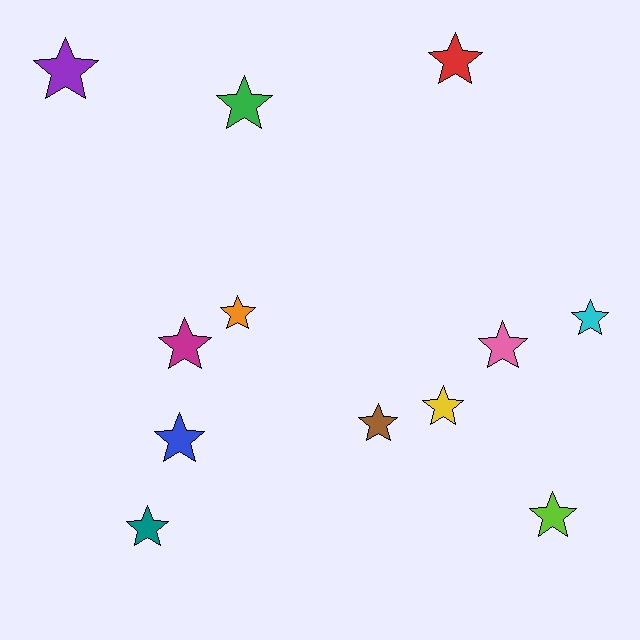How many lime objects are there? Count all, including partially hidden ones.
There is 1 lime object.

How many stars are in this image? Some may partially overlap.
There are 12 stars.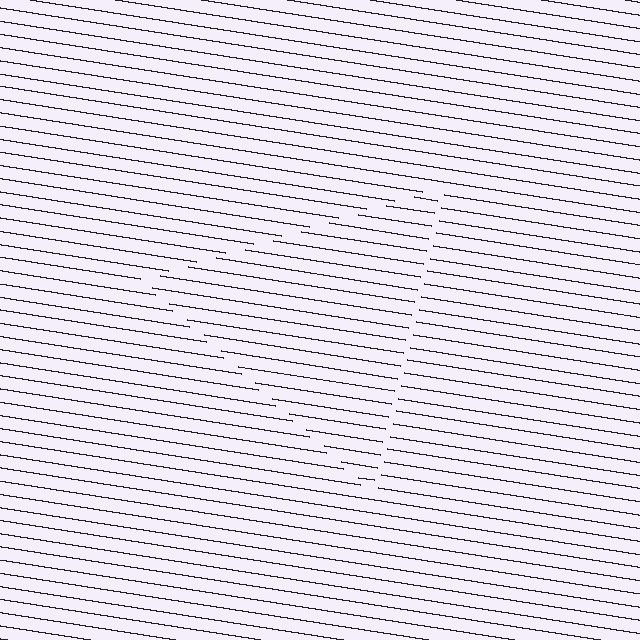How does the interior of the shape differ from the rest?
The interior of the shape contains the same grating, shifted by half a period — the contour is defined by the phase discontinuity where line-ends from the inner and outer gratings abut.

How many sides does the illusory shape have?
3 sides — the line-ends trace a triangle.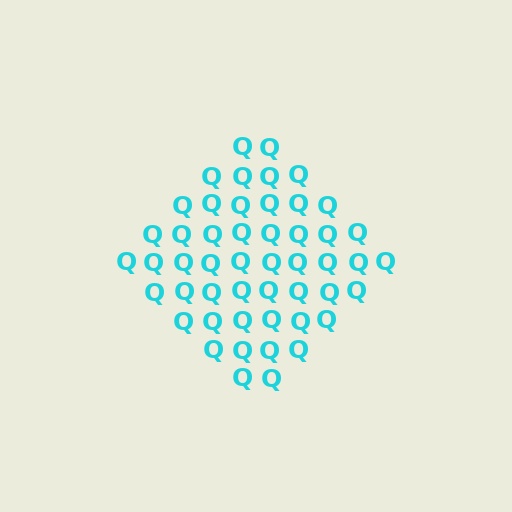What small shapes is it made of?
It is made of small letter Q's.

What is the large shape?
The large shape is a diamond.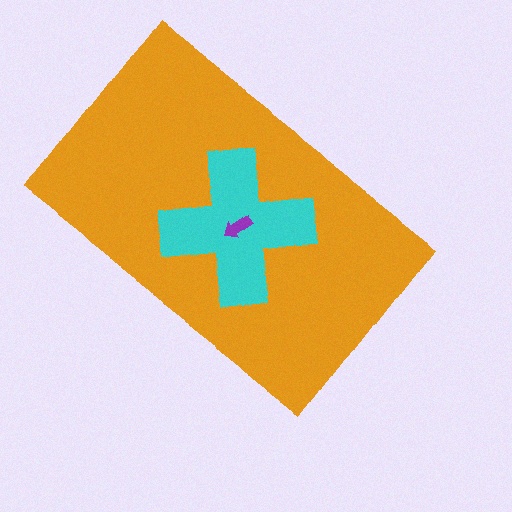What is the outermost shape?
The orange rectangle.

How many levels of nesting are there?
3.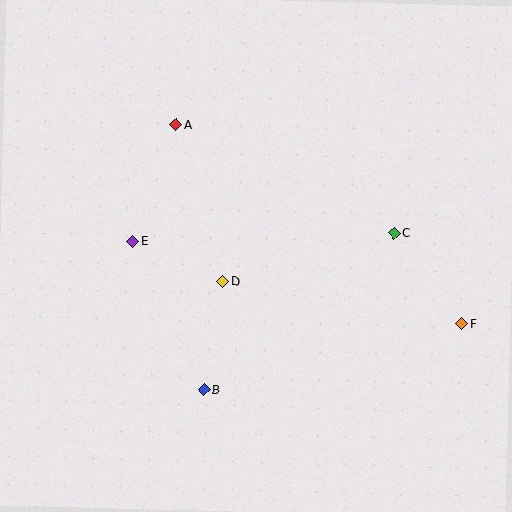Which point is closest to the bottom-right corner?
Point F is closest to the bottom-right corner.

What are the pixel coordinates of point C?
Point C is at (394, 233).